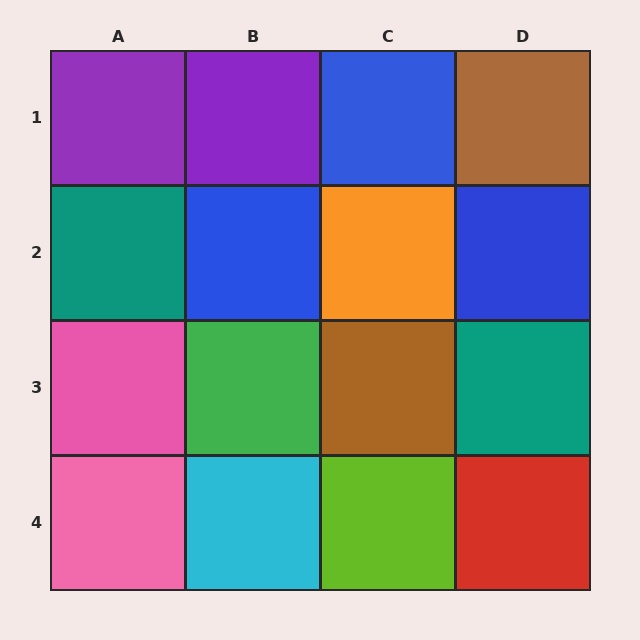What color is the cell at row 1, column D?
Brown.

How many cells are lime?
1 cell is lime.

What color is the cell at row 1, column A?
Purple.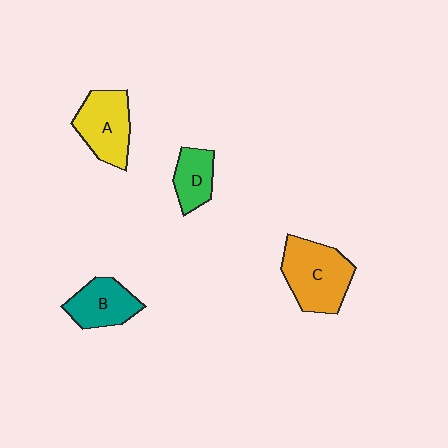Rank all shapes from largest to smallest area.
From largest to smallest: C (orange), A (yellow), B (teal), D (green).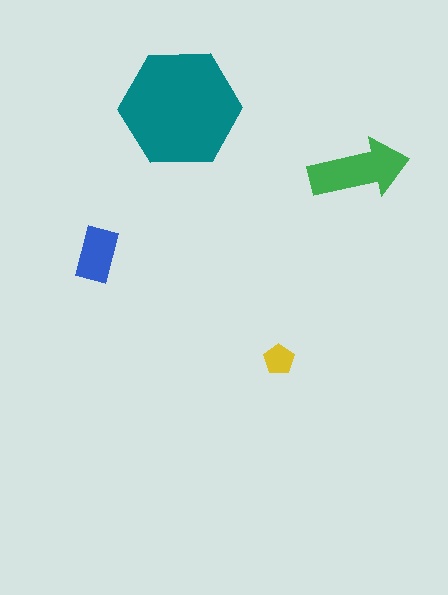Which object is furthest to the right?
The green arrow is rightmost.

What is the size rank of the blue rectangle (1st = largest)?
3rd.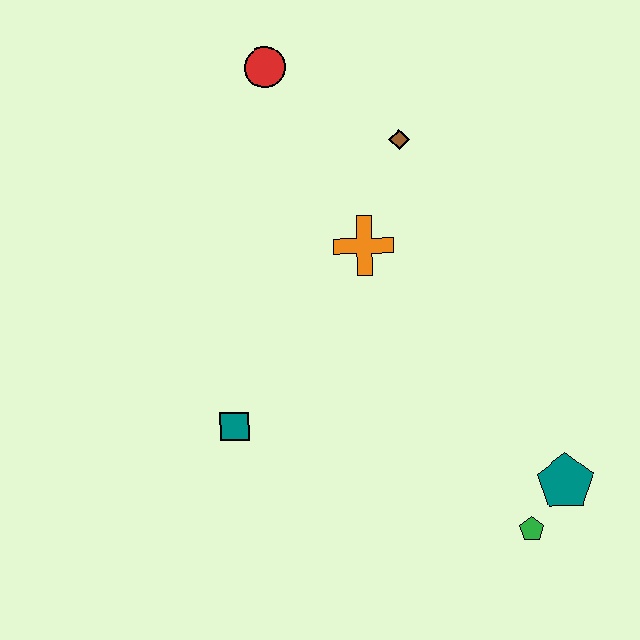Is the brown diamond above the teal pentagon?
Yes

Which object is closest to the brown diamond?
The orange cross is closest to the brown diamond.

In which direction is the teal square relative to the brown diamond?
The teal square is below the brown diamond.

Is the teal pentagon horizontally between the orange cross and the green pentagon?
No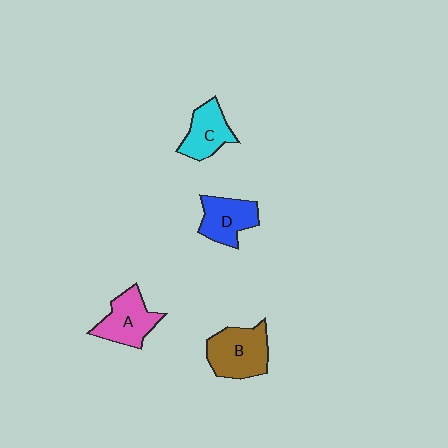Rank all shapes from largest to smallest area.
From largest to smallest: B (brown), A (pink), D (blue), C (cyan).